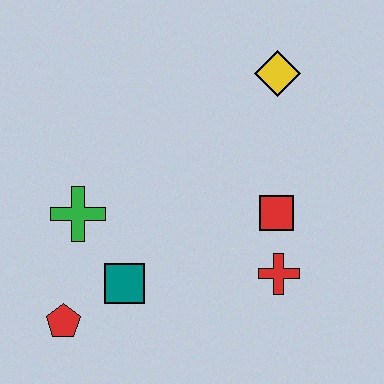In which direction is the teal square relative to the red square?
The teal square is to the left of the red square.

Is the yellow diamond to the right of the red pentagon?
Yes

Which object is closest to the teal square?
The red pentagon is closest to the teal square.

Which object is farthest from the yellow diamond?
The red pentagon is farthest from the yellow diamond.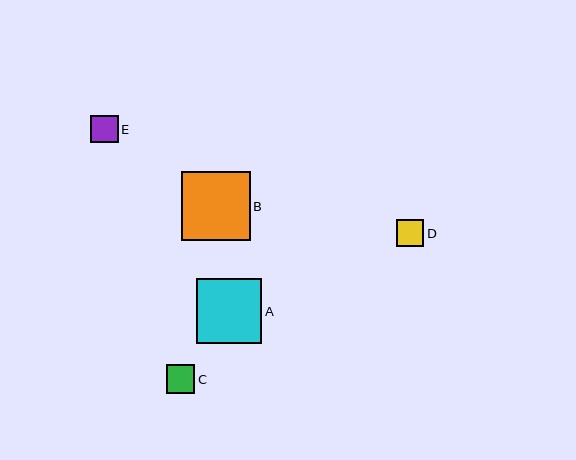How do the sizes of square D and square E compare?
Square D and square E are approximately the same size.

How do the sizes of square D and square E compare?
Square D and square E are approximately the same size.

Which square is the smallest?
Square E is the smallest with a size of approximately 27 pixels.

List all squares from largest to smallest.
From largest to smallest: B, A, C, D, E.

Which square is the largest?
Square B is the largest with a size of approximately 69 pixels.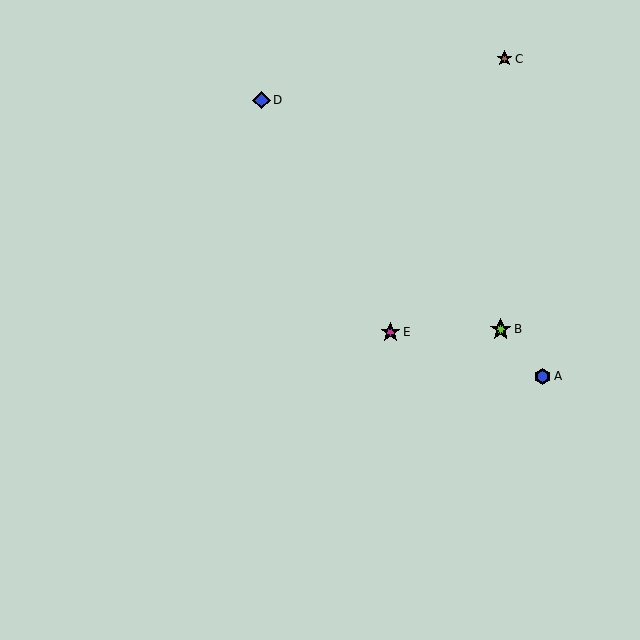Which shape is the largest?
The lime star (labeled B) is the largest.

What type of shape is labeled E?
Shape E is a magenta star.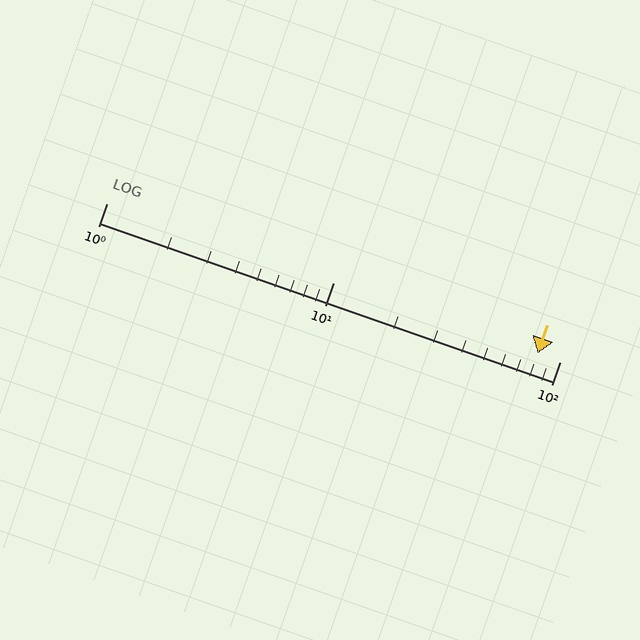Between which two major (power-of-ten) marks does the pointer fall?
The pointer is between 10 and 100.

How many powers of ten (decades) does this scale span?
The scale spans 2 decades, from 1 to 100.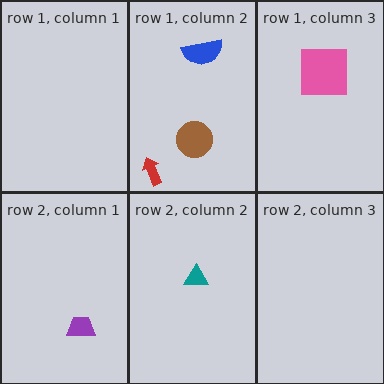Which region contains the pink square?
The row 1, column 3 region.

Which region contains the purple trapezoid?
The row 2, column 1 region.